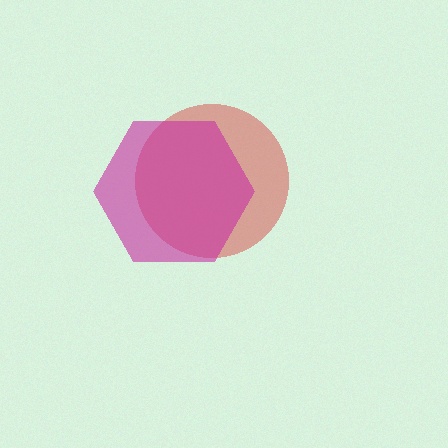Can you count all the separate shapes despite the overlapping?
Yes, there are 2 separate shapes.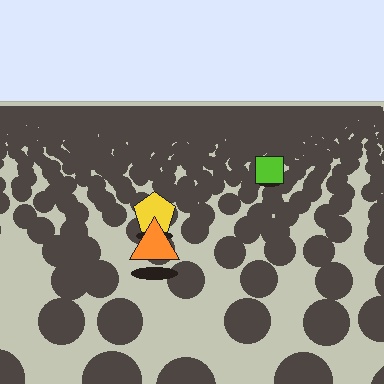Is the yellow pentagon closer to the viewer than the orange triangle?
No. The orange triangle is closer — you can tell from the texture gradient: the ground texture is coarser near it.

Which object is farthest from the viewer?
The lime square is farthest from the viewer. It appears smaller and the ground texture around it is denser.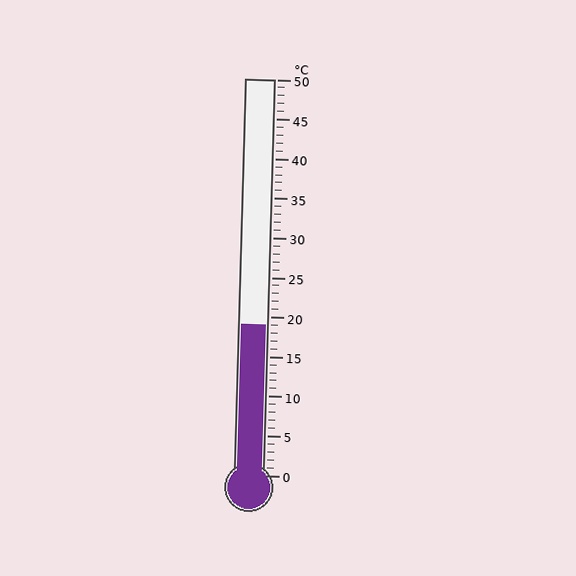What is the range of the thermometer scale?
The thermometer scale ranges from 0°C to 50°C.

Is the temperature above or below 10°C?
The temperature is above 10°C.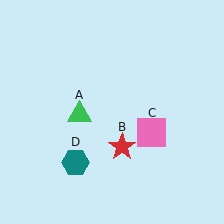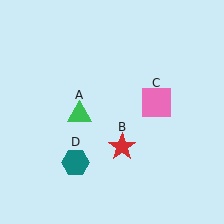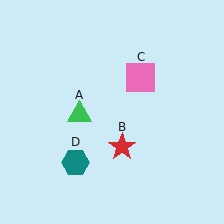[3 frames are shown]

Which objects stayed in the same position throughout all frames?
Green triangle (object A) and red star (object B) and teal hexagon (object D) remained stationary.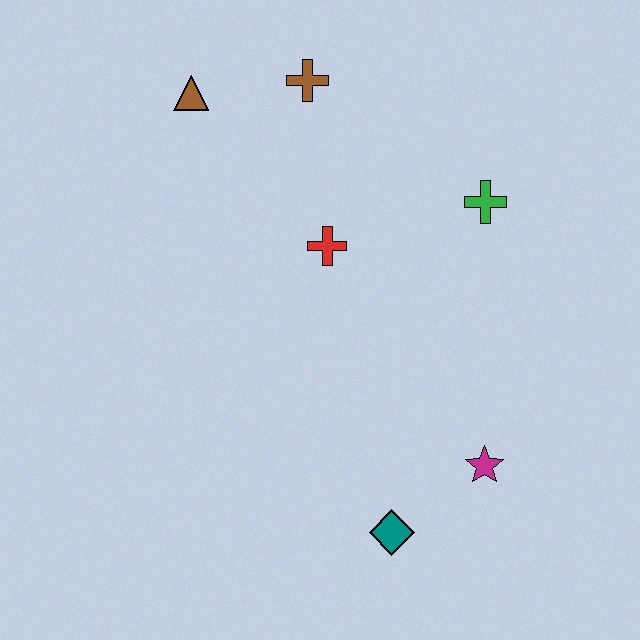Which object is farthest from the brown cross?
The teal diamond is farthest from the brown cross.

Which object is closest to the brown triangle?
The brown cross is closest to the brown triangle.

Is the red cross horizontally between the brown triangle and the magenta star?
Yes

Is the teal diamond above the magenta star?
No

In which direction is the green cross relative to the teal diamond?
The green cross is above the teal diamond.